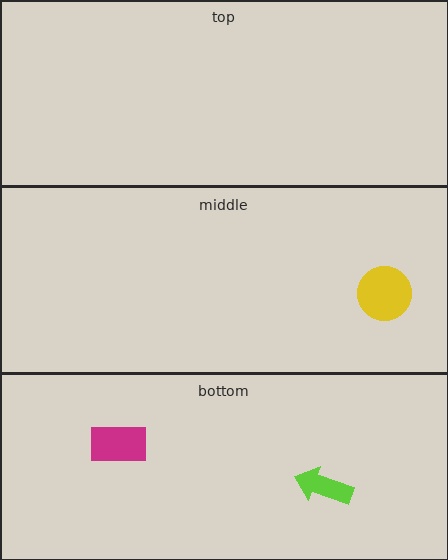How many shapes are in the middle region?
1.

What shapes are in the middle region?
The yellow circle.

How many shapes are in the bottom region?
2.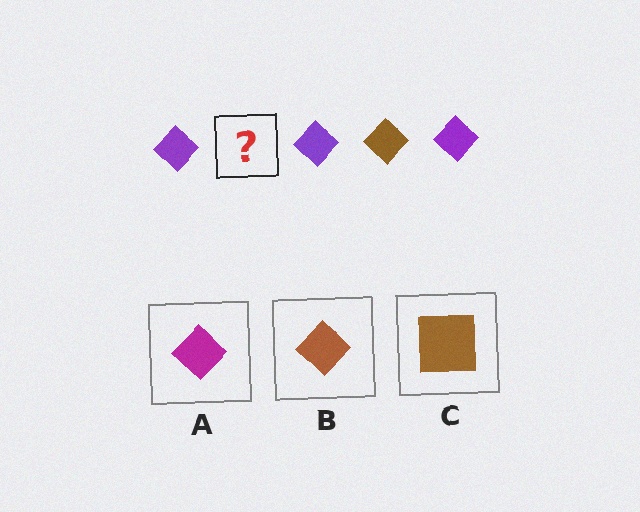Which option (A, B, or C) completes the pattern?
B.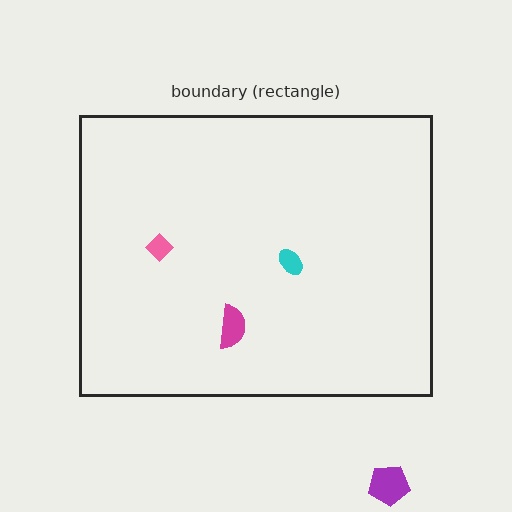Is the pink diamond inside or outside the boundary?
Inside.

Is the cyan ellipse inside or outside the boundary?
Inside.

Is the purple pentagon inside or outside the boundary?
Outside.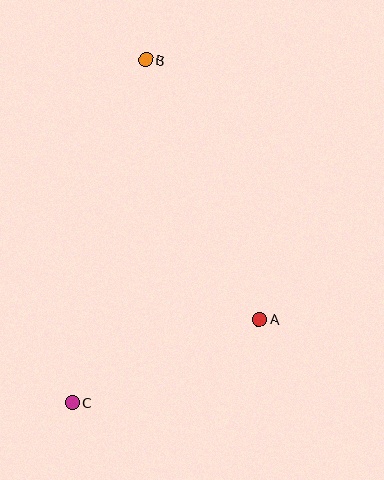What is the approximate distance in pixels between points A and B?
The distance between A and B is approximately 283 pixels.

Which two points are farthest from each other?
Points B and C are farthest from each other.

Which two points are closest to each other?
Points A and C are closest to each other.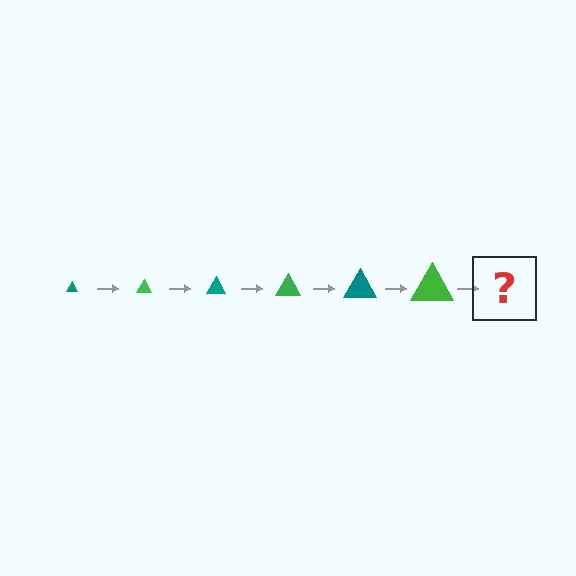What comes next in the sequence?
The next element should be a teal triangle, larger than the previous one.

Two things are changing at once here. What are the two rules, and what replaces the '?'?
The two rules are that the triangle grows larger each step and the color cycles through teal and green. The '?' should be a teal triangle, larger than the previous one.